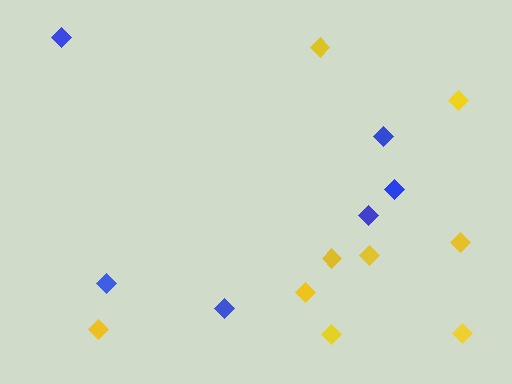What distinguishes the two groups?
There are 2 groups: one group of yellow diamonds (9) and one group of blue diamonds (6).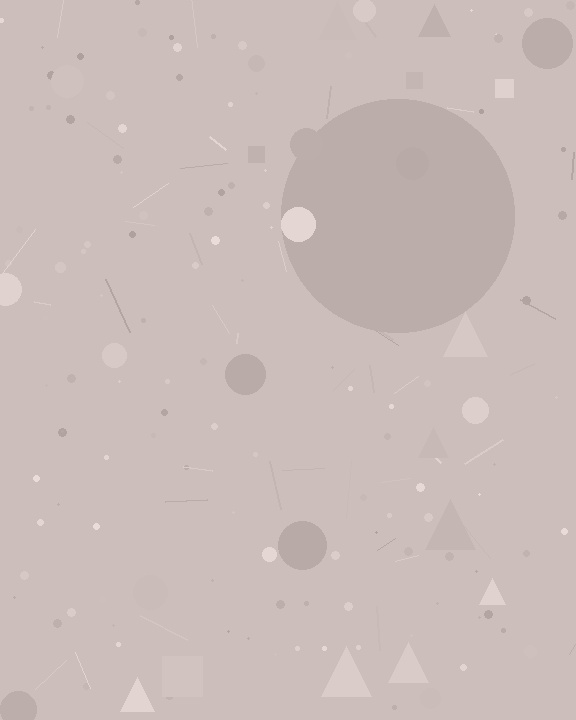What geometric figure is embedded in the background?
A circle is embedded in the background.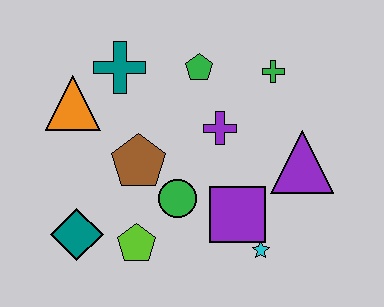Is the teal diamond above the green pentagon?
No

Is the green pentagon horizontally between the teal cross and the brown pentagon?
No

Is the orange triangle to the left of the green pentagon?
Yes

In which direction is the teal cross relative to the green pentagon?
The teal cross is to the left of the green pentagon.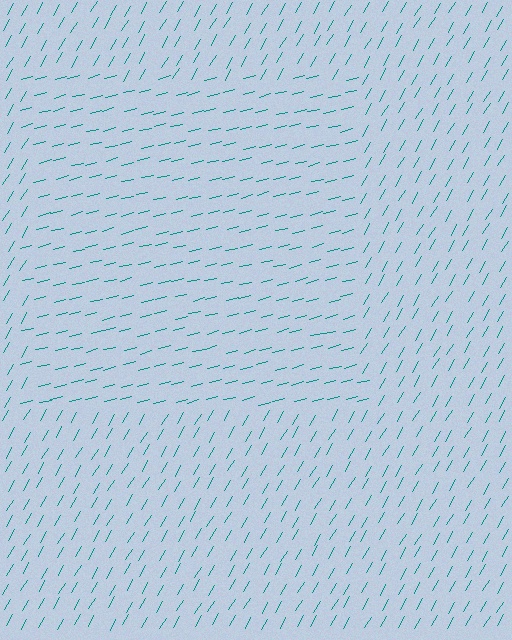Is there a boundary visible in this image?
Yes, there is a texture boundary formed by a change in line orientation.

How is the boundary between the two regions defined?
The boundary is defined purely by a change in line orientation (approximately 45 degrees difference). All lines are the same color and thickness.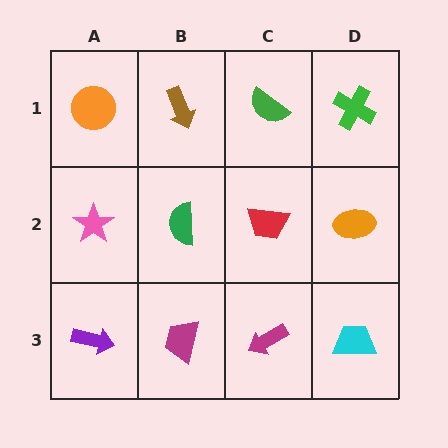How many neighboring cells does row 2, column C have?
4.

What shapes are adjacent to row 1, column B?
A green semicircle (row 2, column B), an orange circle (row 1, column A), a green semicircle (row 1, column C).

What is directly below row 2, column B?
A magenta trapezoid.